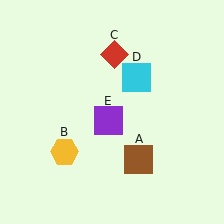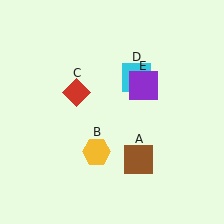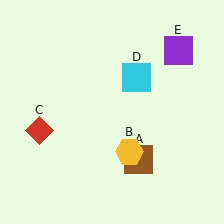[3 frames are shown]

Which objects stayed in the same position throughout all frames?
Brown square (object A) and cyan square (object D) remained stationary.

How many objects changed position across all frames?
3 objects changed position: yellow hexagon (object B), red diamond (object C), purple square (object E).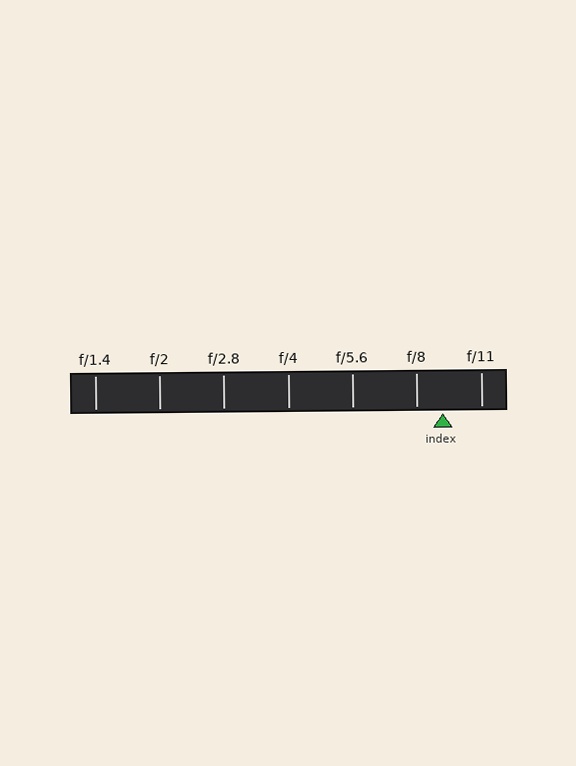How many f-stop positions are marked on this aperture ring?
There are 7 f-stop positions marked.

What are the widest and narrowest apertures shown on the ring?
The widest aperture shown is f/1.4 and the narrowest is f/11.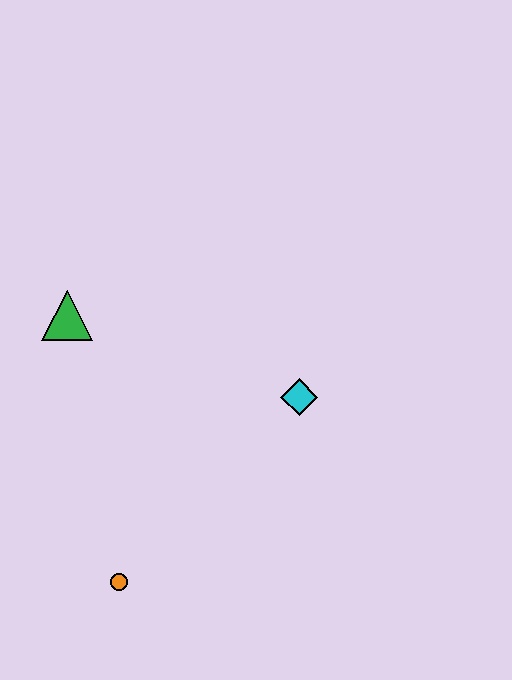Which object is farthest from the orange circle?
The green triangle is farthest from the orange circle.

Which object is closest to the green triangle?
The cyan diamond is closest to the green triangle.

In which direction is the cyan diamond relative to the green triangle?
The cyan diamond is to the right of the green triangle.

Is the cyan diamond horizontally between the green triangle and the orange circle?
No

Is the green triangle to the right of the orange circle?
No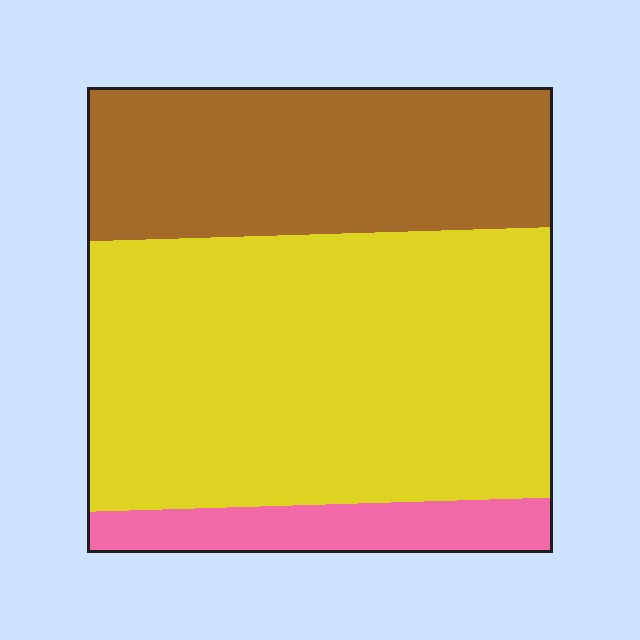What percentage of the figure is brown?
Brown takes up about one third (1/3) of the figure.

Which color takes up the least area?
Pink, at roughly 10%.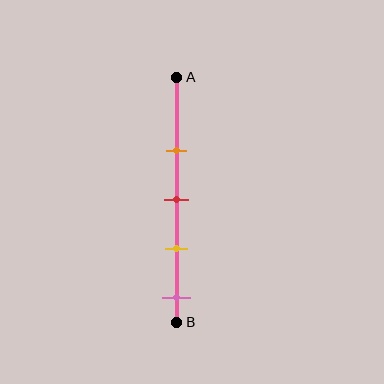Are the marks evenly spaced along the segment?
Yes, the marks are approximately evenly spaced.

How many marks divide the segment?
There are 4 marks dividing the segment.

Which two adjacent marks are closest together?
The red and yellow marks are the closest adjacent pair.